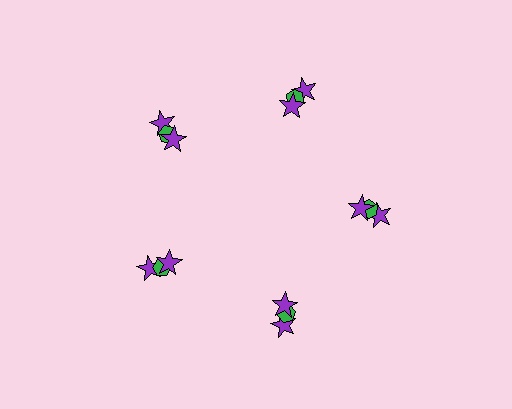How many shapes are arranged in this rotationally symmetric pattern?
There are 15 shapes, arranged in 5 groups of 3.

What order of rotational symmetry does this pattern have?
This pattern has 5-fold rotational symmetry.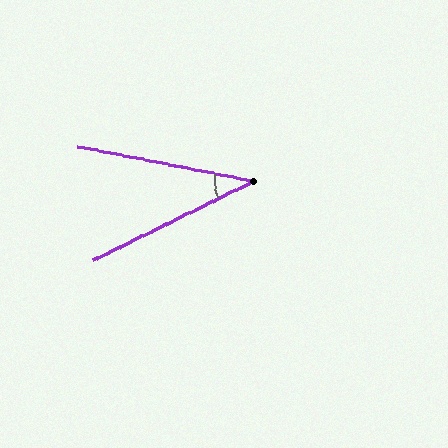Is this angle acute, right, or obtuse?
It is acute.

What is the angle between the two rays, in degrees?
Approximately 37 degrees.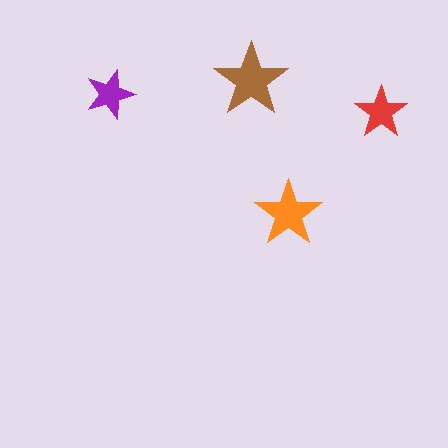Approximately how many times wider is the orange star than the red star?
About 1.5 times wider.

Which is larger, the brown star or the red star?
The brown one.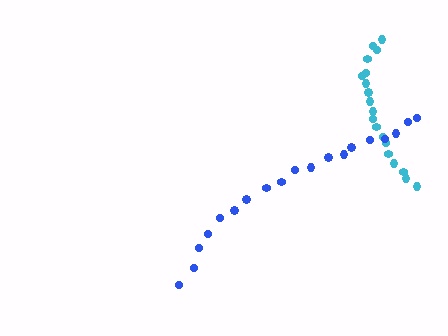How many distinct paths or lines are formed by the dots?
There are 2 distinct paths.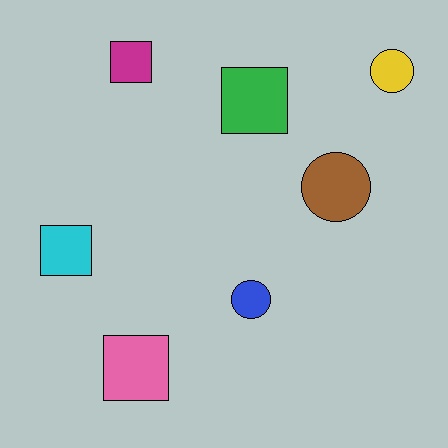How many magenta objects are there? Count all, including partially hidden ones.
There is 1 magenta object.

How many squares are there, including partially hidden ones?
There are 4 squares.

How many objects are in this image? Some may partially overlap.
There are 7 objects.